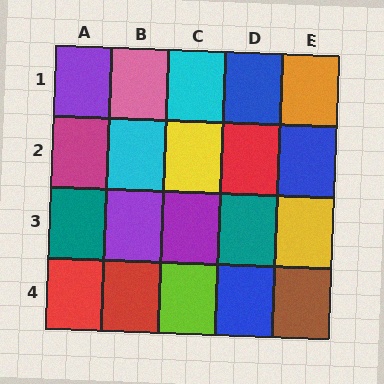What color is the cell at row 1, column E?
Orange.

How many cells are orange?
1 cell is orange.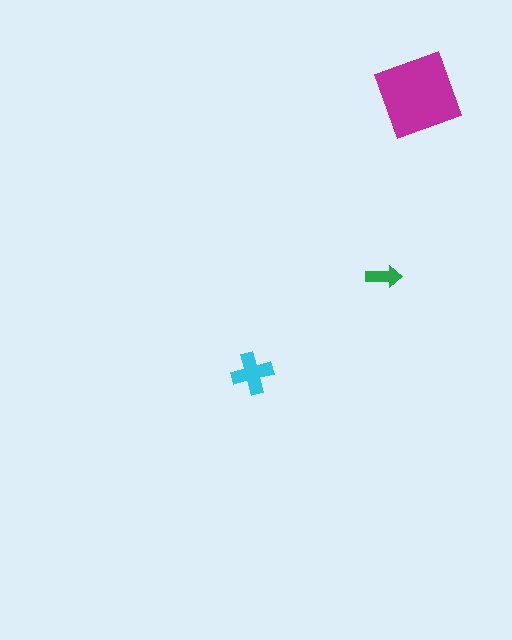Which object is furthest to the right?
The magenta diamond is rightmost.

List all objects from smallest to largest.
The green arrow, the cyan cross, the magenta diamond.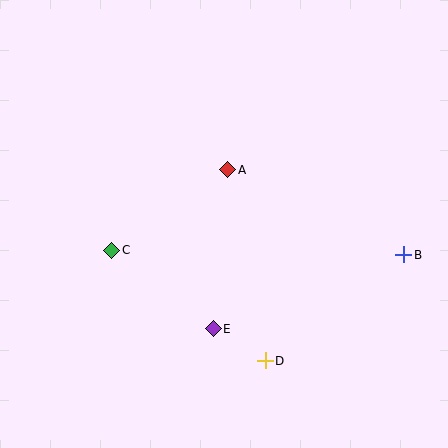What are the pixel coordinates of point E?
Point E is at (213, 329).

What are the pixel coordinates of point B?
Point B is at (404, 255).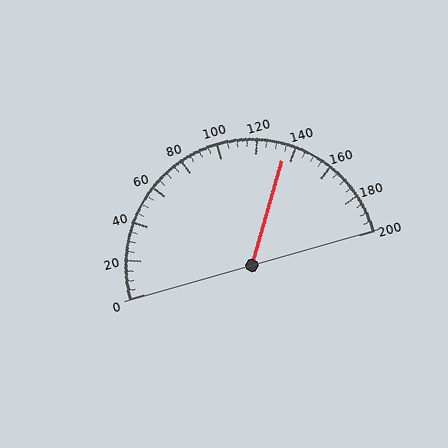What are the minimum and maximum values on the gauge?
The gauge ranges from 0 to 200.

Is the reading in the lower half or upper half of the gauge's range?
The reading is in the upper half of the range (0 to 200).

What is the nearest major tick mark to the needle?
The nearest major tick mark is 140.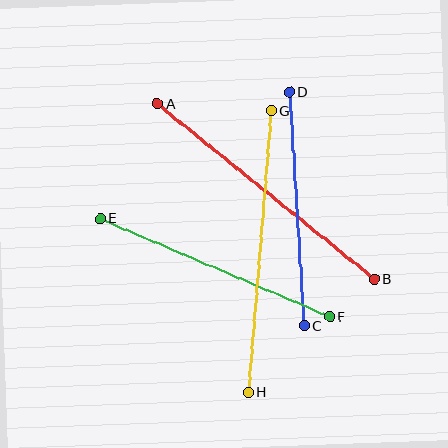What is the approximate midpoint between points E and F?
The midpoint is at approximately (215, 268) pixels.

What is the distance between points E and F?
The distance is approximately 250 pixels.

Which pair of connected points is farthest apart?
Points G and H are farthest apart.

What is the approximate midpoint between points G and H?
The midpoint is at approximately (260, 252) pixels.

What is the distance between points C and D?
The distance is approximately 234 pixels.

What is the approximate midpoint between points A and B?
The midpoint is at approximately (266, 192) pixels.